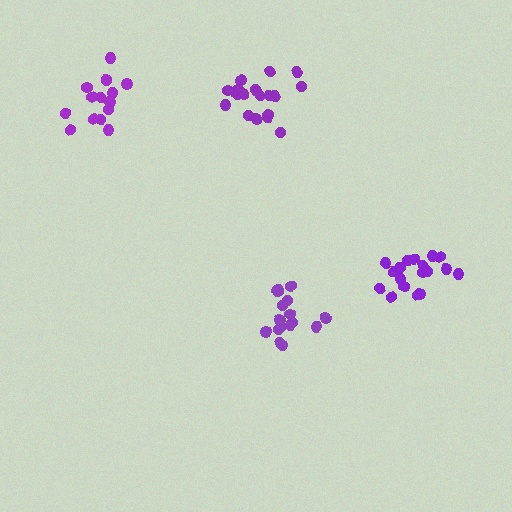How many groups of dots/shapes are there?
There are 4 groups.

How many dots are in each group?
Group 1: 16 dots, Group 2: 15 dots, Group 3: 19 dots, Group 4: 18 dots (68 total).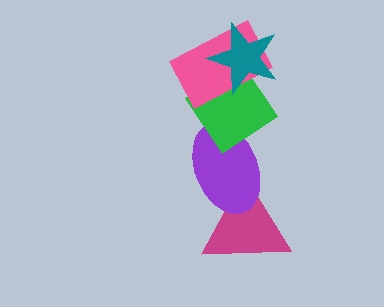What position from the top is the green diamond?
The green diamond is 3rd from the top.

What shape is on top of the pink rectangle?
The teal star is on top of the pink rectangle.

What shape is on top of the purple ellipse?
The green diamond is on top of the purple ellipse.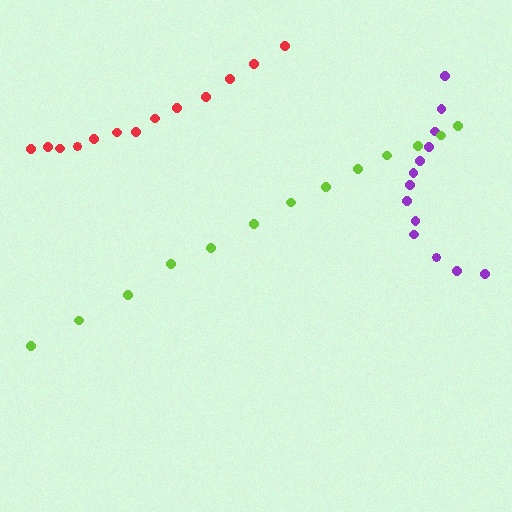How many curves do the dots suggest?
There are 3 distinct paths.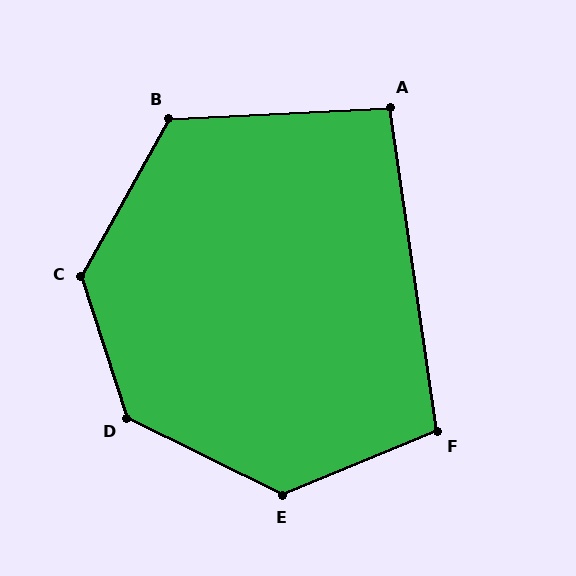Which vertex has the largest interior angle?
D, at approximately 134 degrees.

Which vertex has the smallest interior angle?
A, at approximately 95 degrees.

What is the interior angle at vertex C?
Approximately 133 degrees (obtuse).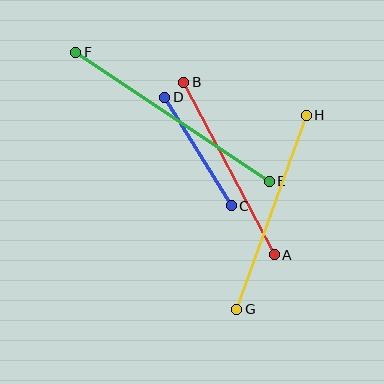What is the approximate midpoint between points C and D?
The midpoint is at approximately (198, 152) pixels.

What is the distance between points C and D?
The distance is approximately 127 pixels.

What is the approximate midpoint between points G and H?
The midpoint is at approximately (271, 212) pixels.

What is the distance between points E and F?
The distance is approximately 233 pixels.